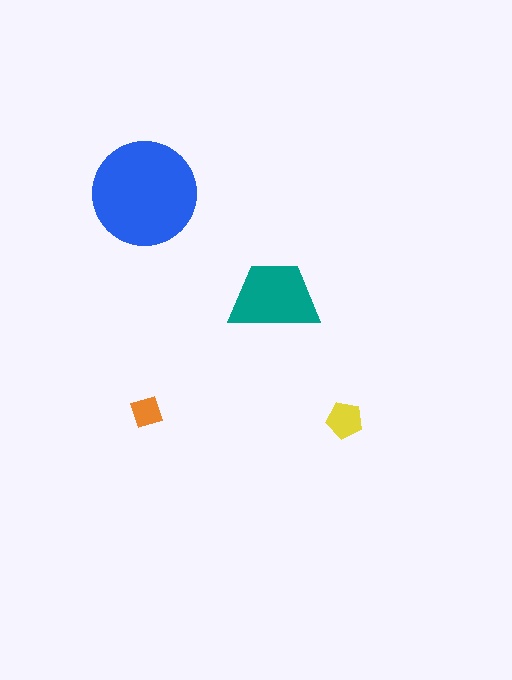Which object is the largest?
The blue circle.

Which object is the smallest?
The orange diamond.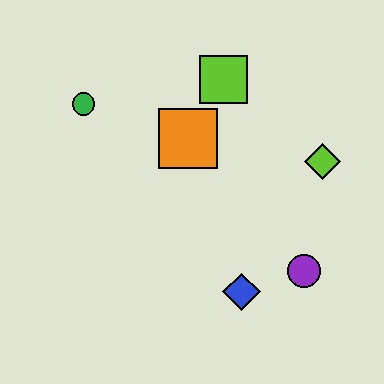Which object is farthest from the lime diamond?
The green circle is farthest from the lime diamond.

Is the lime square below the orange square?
No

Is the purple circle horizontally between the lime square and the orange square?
No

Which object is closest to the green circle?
The orange square is closest to the green circle.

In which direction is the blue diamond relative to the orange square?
The blue diamond is below the orange square.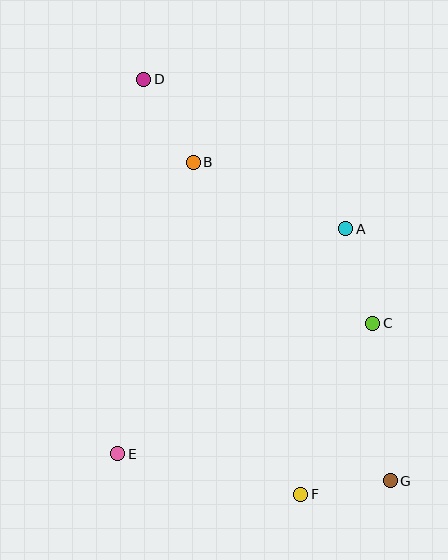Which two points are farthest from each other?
Points D and G are farthest from each other.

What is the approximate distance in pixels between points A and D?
The distance between A and D is approximately 251 pixels.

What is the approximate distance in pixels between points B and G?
The distance between B and G is approximately 374 pixels.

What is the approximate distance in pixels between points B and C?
The distance between B and C is approximately 241 pixels.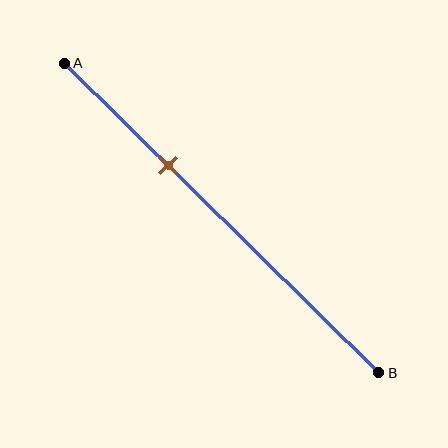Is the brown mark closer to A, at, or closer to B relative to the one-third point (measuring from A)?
The brown mark is approximately at the one-third point of segment AB.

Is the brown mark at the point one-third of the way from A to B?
Yes, the mark is approximately at the one-third point.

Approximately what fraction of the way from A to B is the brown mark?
The brown mark is approximately 35% of the way from A to B.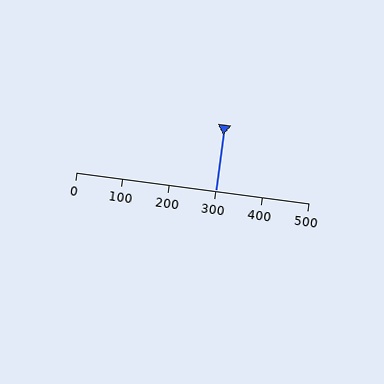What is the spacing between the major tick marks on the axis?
The major ticks are spaced 100 apart.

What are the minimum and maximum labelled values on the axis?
The axis runs from 0 to 500.